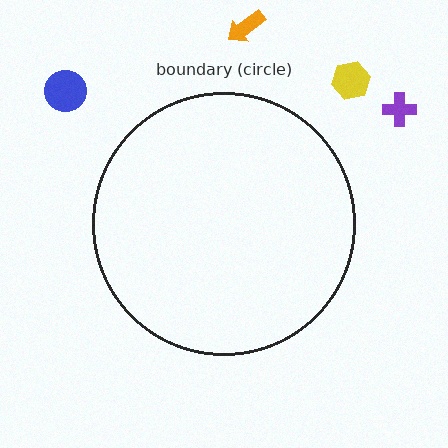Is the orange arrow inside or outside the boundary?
Outside.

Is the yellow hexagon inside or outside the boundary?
Outside.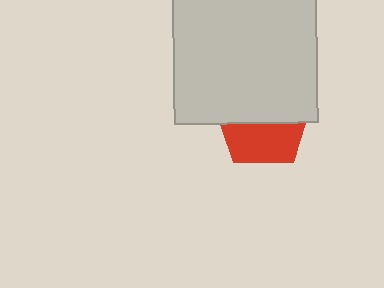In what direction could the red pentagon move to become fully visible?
The red pentagon could move down. That would shift it out from behind the light gray square entirely.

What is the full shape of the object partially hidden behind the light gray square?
The partially hidden object is a red pentagon.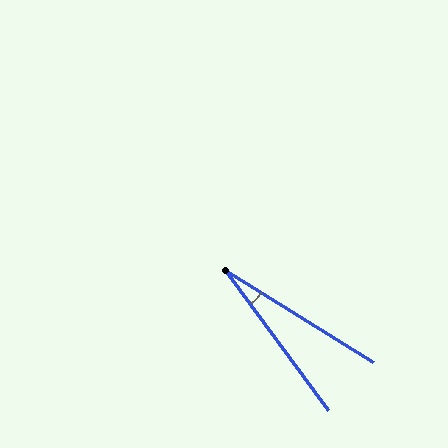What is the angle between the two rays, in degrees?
Approximately 22 degrees.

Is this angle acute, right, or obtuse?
It is acute.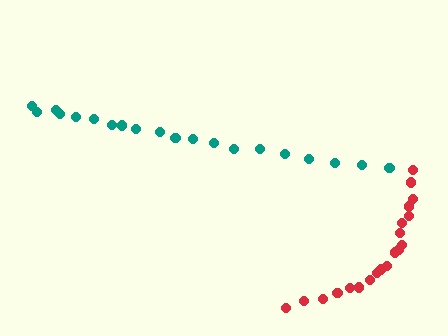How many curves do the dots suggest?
There are 2 distinct paths.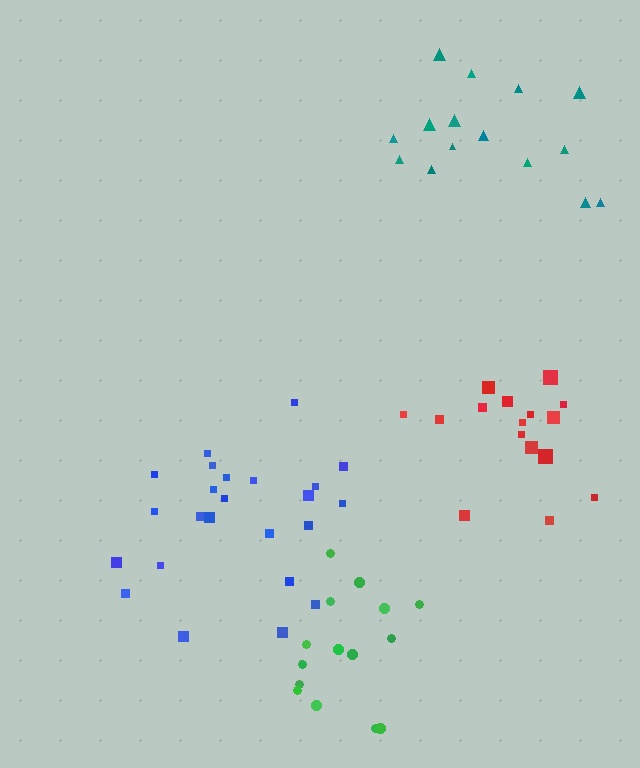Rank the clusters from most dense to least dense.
blue, red, green, teal.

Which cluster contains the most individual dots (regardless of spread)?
Blue (24).